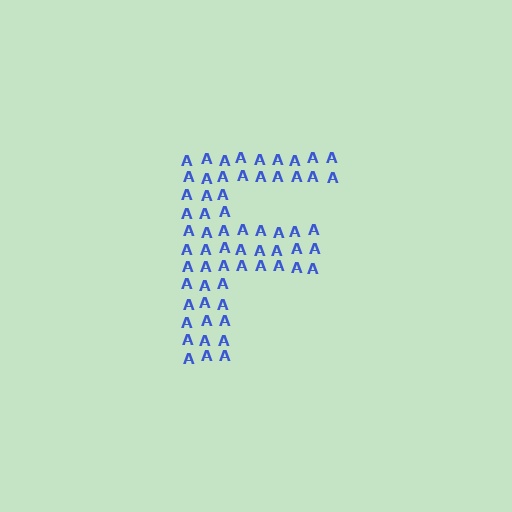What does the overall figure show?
The overall figure shows the letter F.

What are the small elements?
The small elements are letter A's.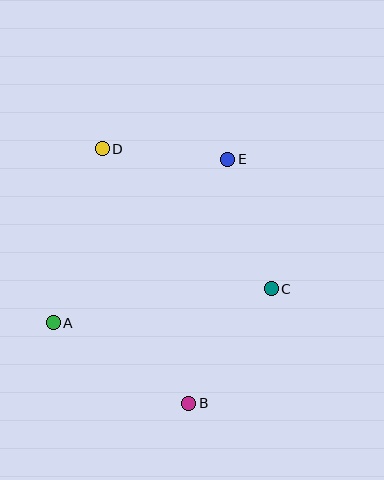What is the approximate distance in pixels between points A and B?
The distance between A and B is approximately 158 pixels.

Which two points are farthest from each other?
Points B and D are farthest from each other.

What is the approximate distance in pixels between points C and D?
The distance between C and D is approximately 220 pixels.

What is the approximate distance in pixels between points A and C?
The distance between A and C is approximately 221 pixels.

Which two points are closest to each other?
Points D and E are closest to each other.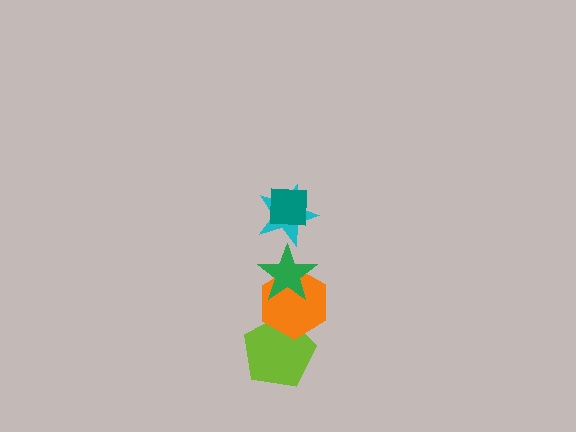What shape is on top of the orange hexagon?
The green star is on top of the orange hexagon.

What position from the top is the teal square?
The teal square is 1st from the top.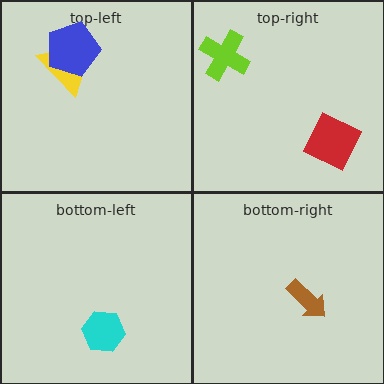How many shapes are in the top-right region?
2.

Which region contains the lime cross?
The top-right region.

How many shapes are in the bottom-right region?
1.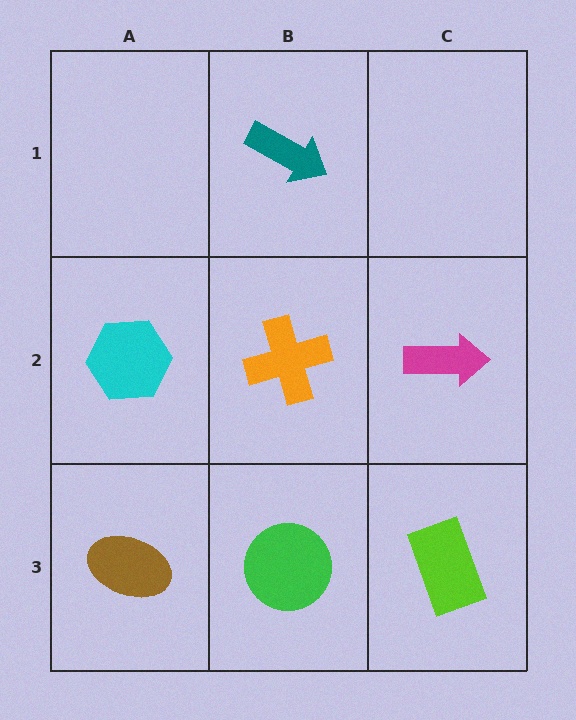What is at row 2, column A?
A cyan hexagon.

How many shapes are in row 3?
3 shapes.